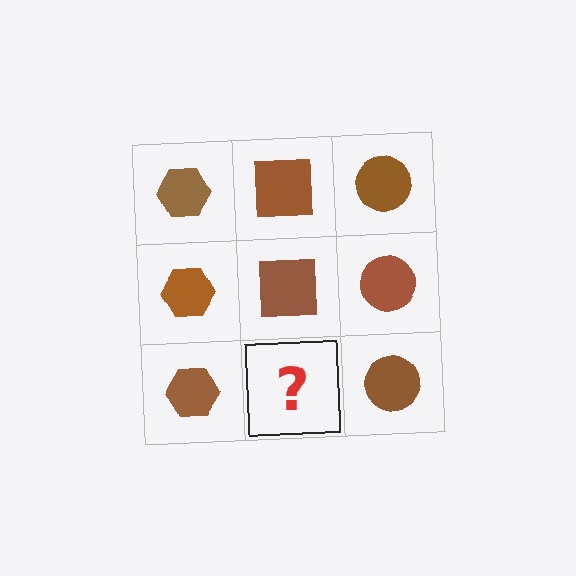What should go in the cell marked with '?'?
The missing cell should contain a brown square.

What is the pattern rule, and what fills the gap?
The rule is that each column has a consistent shape. The gap should be filled with a brown square.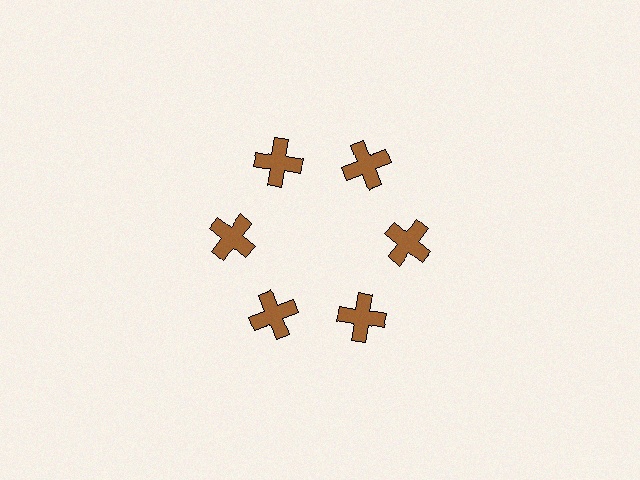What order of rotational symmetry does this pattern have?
This pattern has 6-fold rotational symmetry.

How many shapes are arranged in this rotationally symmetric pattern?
There are 6 shapes, arranged in 6 groups of 1.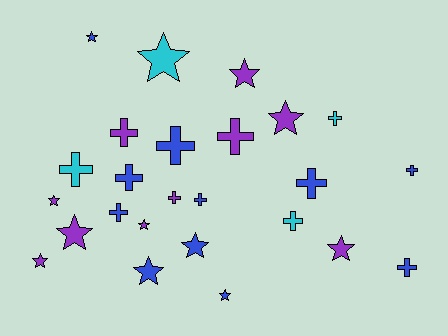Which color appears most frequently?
Blue, with 11 objects.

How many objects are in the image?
There are 25 objects.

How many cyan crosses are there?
There are 3 cyan crosses.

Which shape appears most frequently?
Cross, with 13 objects.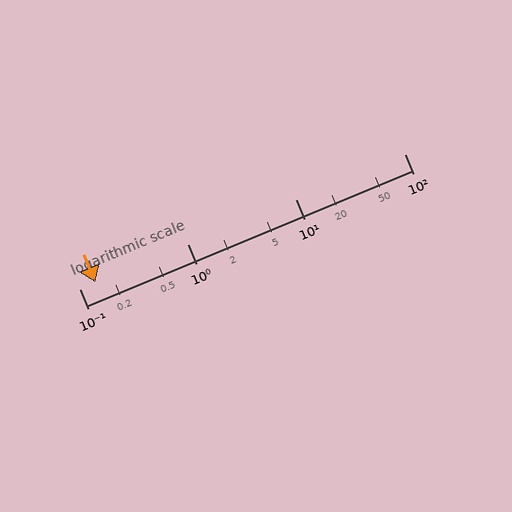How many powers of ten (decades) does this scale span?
The scale spans 3 decades, from 0.1 to 100.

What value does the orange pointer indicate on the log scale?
The pointer indicates approximately 0.14.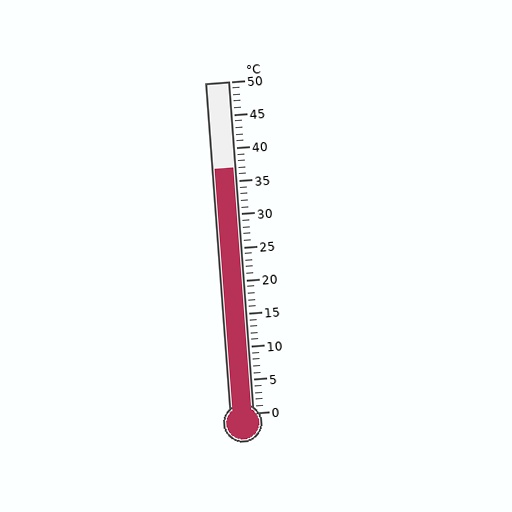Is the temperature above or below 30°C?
The temperature is above 30°C.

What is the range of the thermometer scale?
The thermometer scale ranges from 0°C to 50°C.